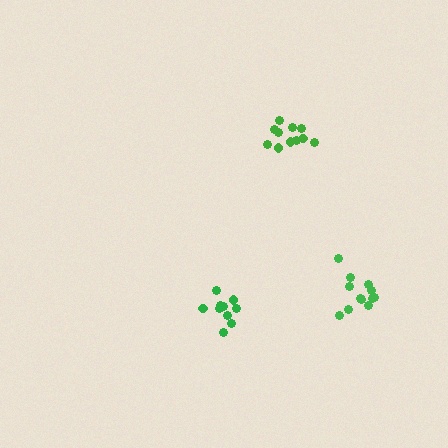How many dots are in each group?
Group 1: 10 dots, Group 2: 11 dots, Group 3: 12 dots (33 total).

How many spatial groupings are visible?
There are 3 spatial groupings.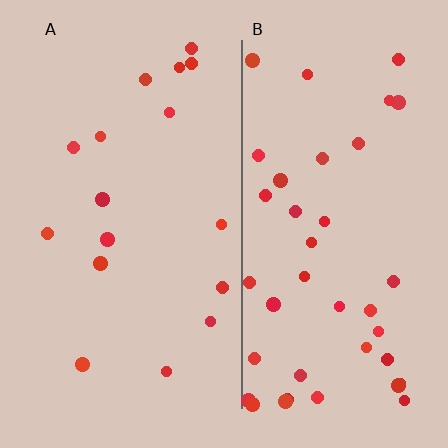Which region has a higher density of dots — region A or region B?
B (the right).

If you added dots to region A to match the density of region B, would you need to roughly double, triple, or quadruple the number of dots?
Approximately double.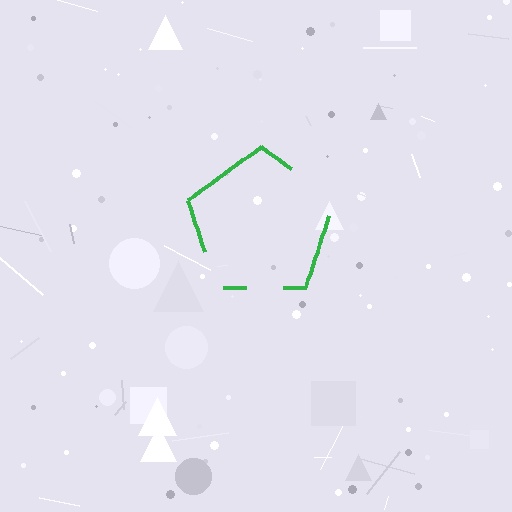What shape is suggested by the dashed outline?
The dashed outline suggests a pentagon.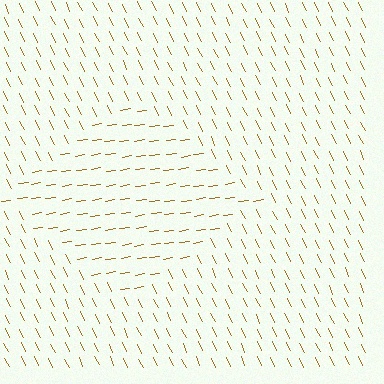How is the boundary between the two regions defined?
The boundary is defined purely by a change in line orientation (approximately 73 degrees difference). All lines are the same color and thickness.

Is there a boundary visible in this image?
Yes, there is a texture boundary formed by a change in line orientation.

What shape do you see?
I see a diamond.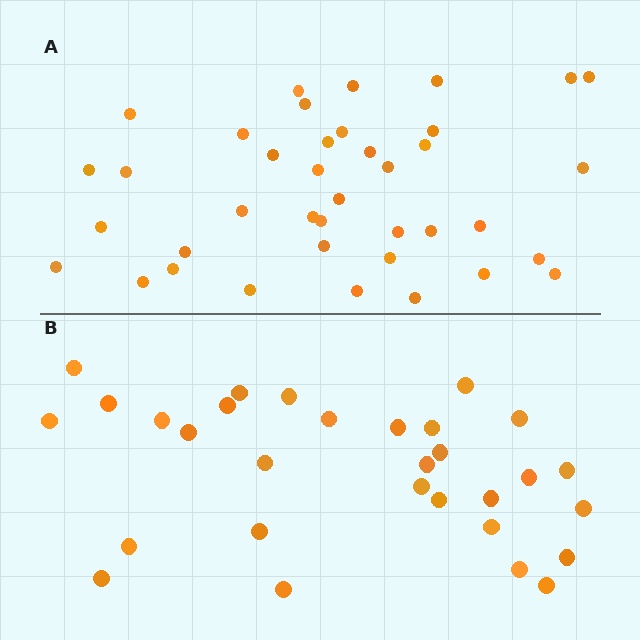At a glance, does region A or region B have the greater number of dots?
Region A (the top region) has more dots.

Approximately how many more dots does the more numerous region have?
Region A has roughly 8 or so more dots than region B.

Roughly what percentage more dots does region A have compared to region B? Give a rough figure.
About 30% more.